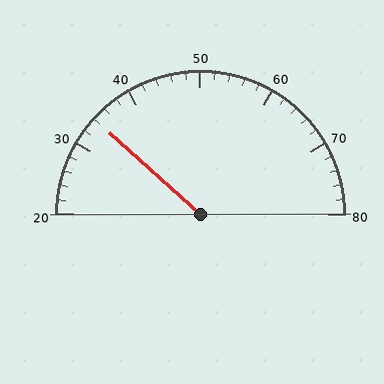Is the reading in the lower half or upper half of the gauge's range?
The reading is in the lower half of the range (20 to 80).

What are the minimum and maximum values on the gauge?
The gauge ranges from 20 to 80.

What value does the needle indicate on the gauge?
The needle indicates approximately 34.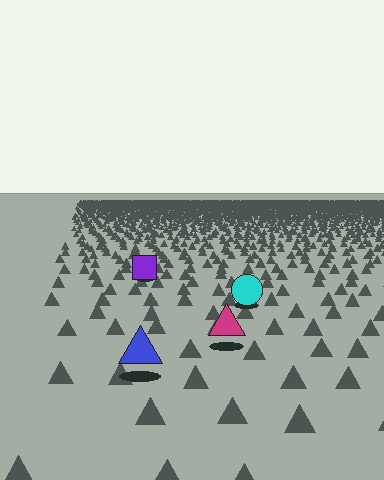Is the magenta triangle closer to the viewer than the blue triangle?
No. The blue triangle is closer — you can tell from the texture gradient: the ground texture is coarser near it.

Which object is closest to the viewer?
The blue triangle is closest. The texture marks near it are larger and more spread out.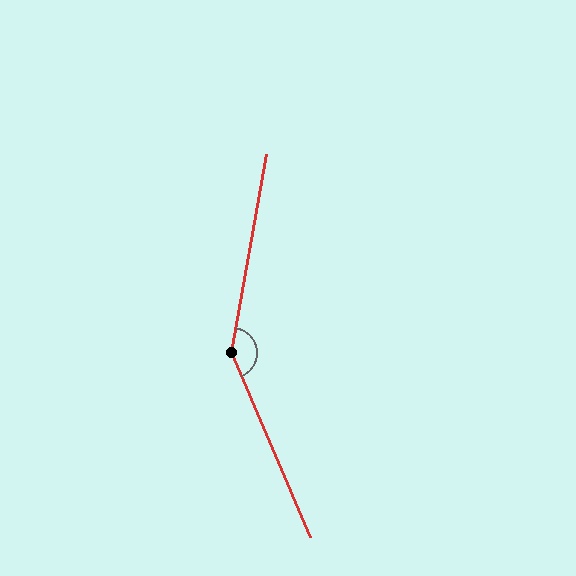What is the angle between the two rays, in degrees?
Approximately 147 degrees.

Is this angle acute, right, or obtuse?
It is obtuse.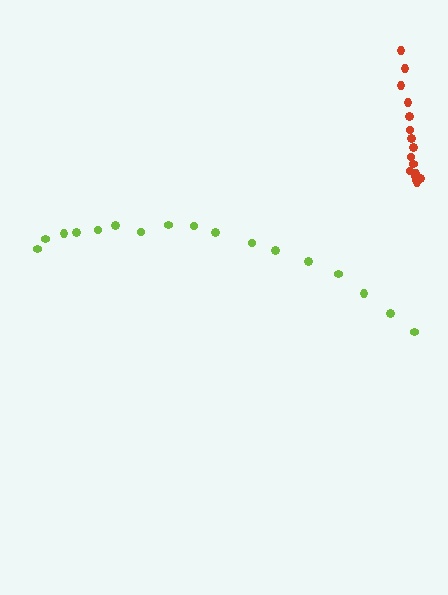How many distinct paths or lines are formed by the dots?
There are 2 distinct paths.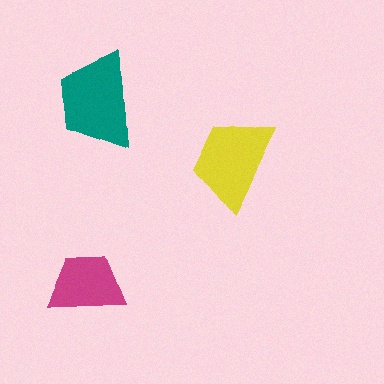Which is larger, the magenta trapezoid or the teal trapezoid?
The teal one.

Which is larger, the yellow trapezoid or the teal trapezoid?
The teal one.